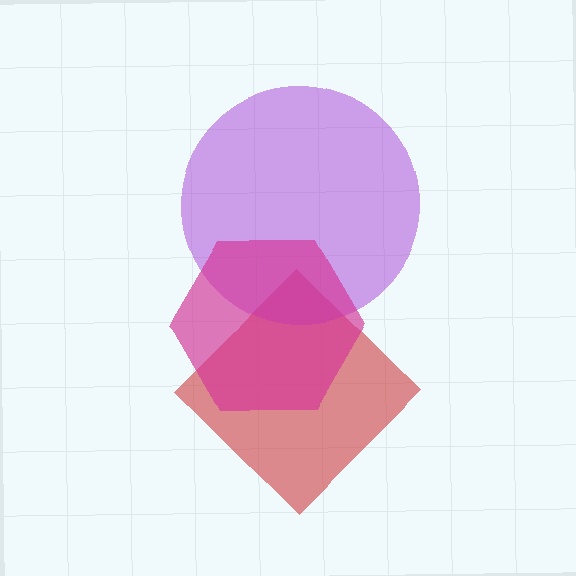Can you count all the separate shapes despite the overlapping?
Yes, there are 3 separate shapes.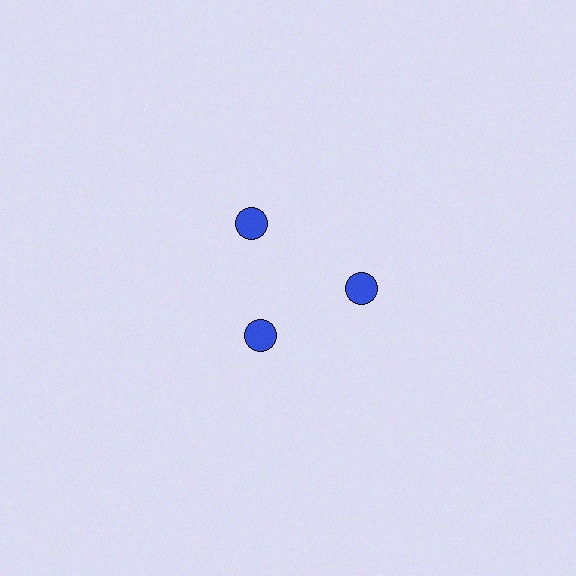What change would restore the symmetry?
The symmetry would be restored by moving it outward, back onto the ring so that all 3 circles sit at equal angles and equal distance from the center.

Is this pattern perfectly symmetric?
No. The 3 blue circles are arranged in a ring, but one element near the 7 o'clock position is pulled inward toward the center, breaking the 3-fold rotational symmetry.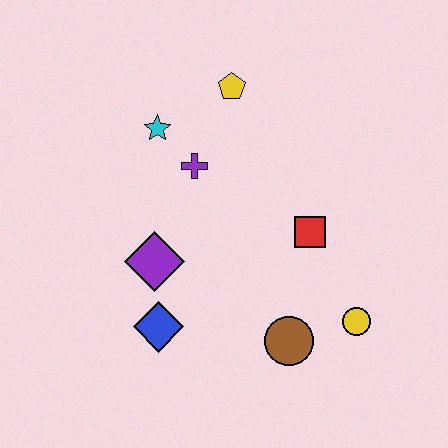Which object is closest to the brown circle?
The yellow circle is closest to the brown circle.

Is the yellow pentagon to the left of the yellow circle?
Yes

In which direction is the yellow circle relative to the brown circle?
The yellow circle is to the right of the brown circle.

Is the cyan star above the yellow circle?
Yes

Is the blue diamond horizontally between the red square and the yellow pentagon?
No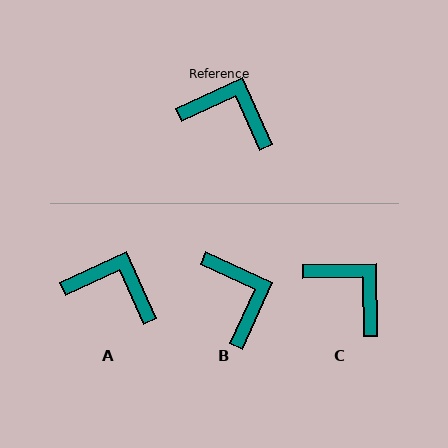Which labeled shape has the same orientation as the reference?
A.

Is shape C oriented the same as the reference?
No, it is off by about 24 degrees.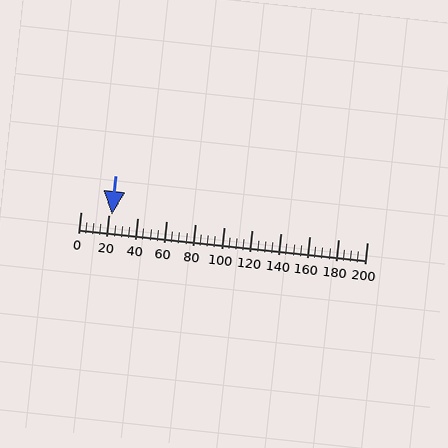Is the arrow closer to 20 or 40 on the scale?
The arrow is closer to 20.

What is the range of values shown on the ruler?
The ruler shows values from 0 to 200.